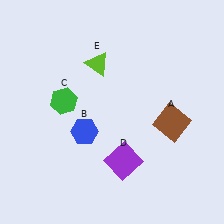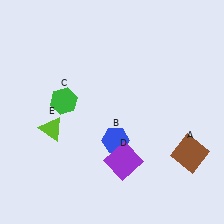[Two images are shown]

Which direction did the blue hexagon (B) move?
The blue hexagon (B) moved right.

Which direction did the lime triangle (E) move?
The lime triangle (E) moved down.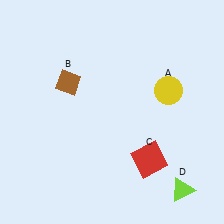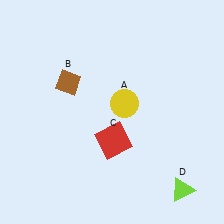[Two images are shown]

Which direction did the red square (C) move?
The red square (C) moved left.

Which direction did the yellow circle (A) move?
The yellow circle (A) moved left.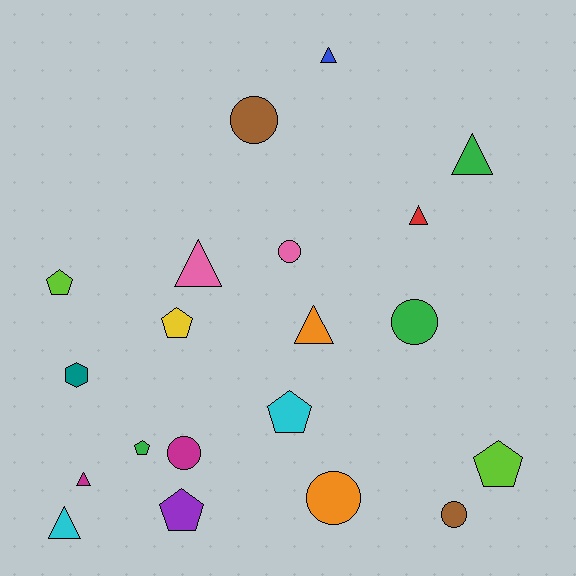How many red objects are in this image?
There is 1 red object.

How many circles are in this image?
There are 6 circles.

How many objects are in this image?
There are 20 objects.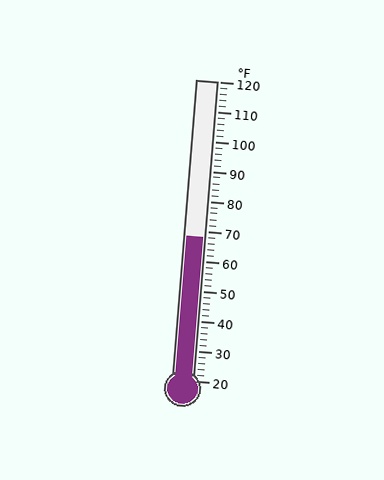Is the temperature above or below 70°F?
The temperature is below 70°F.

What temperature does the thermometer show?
The thermometer shows approximately 68°F.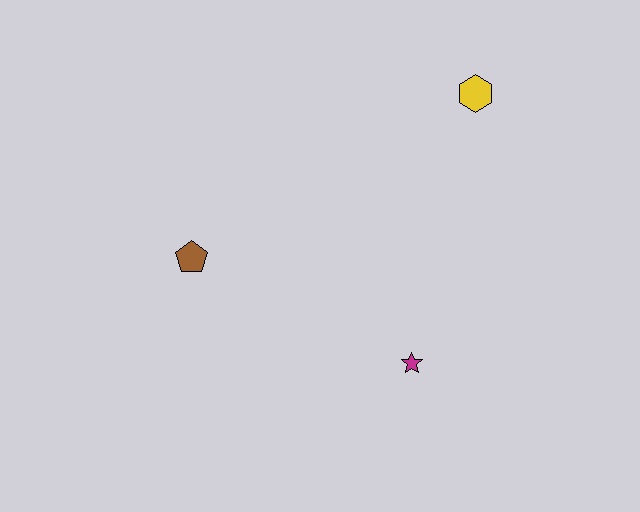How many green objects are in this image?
There are no green objects.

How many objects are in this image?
There are 3 objects.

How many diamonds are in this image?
There are no diamonds.